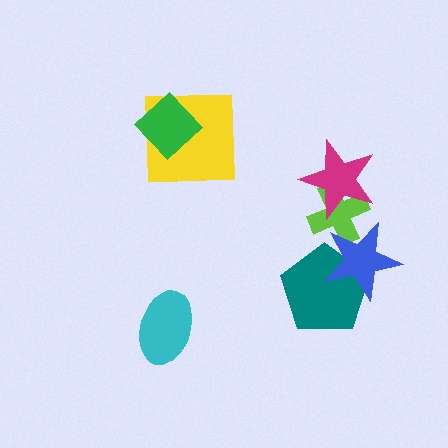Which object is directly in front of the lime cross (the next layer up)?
The blue star is directly in front of the lime cross.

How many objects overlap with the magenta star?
1 object overlaps with the magenta star.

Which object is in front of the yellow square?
The green diamond is in front of the yellow square.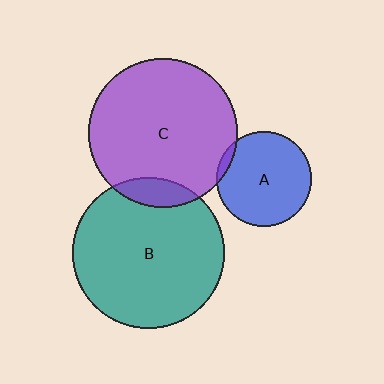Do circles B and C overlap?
Yes.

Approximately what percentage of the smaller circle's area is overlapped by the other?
Approximately 10%.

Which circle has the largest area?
Circle B (teal).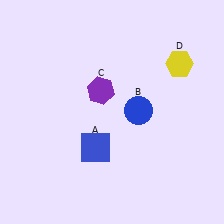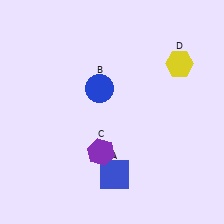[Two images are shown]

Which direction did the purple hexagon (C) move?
The purple hexagon (C) moved down.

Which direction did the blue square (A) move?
The blue square (A) moved down.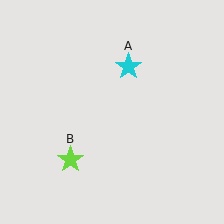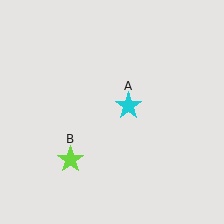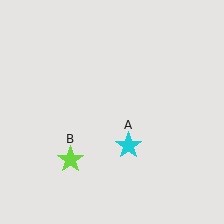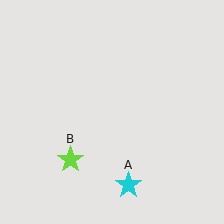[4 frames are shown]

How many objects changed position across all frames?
1 object changed position: cyan star (object A).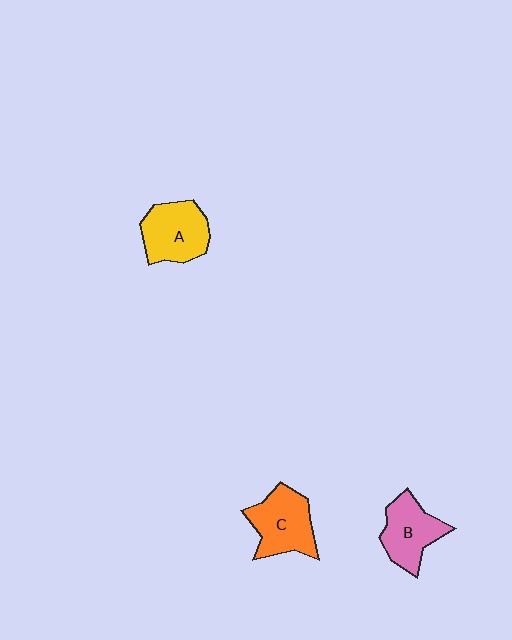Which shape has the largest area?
Shape C (orange).